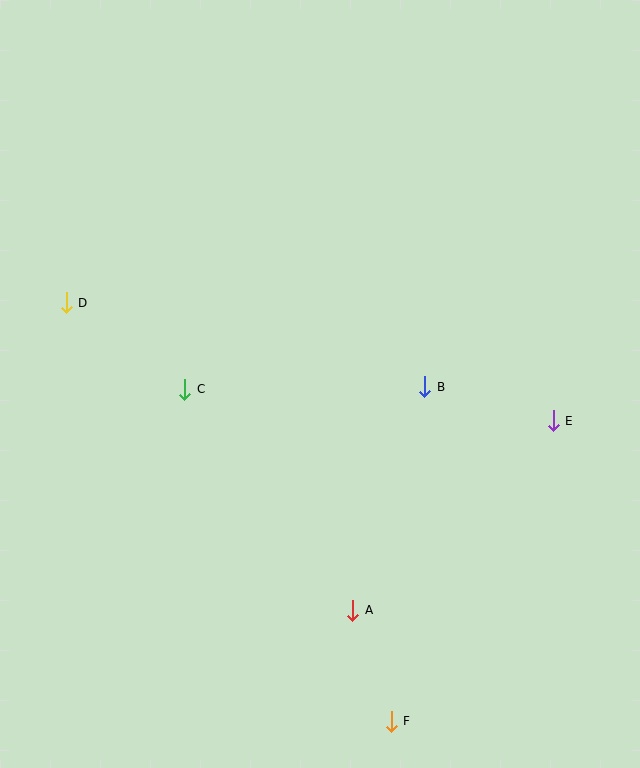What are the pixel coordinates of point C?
Point C is at (185, 389).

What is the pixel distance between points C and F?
The distance between C and F is 391 pixels.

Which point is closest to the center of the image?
Point B at (425, 387) is closest to the center.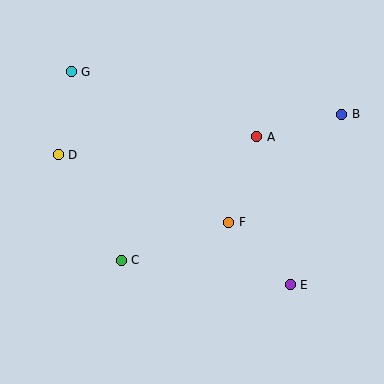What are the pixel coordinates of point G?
Point G is at (71, 72).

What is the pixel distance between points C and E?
The distance between C and E is 171 pixels.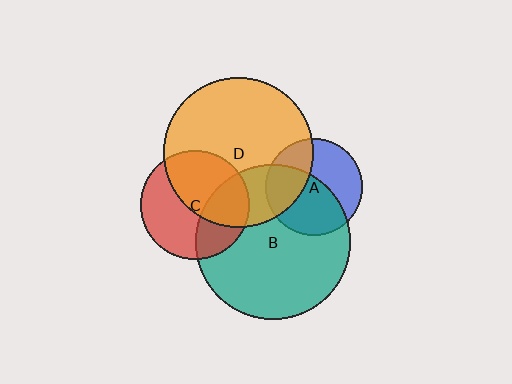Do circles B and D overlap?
Yes.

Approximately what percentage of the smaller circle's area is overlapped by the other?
Approximately 25%.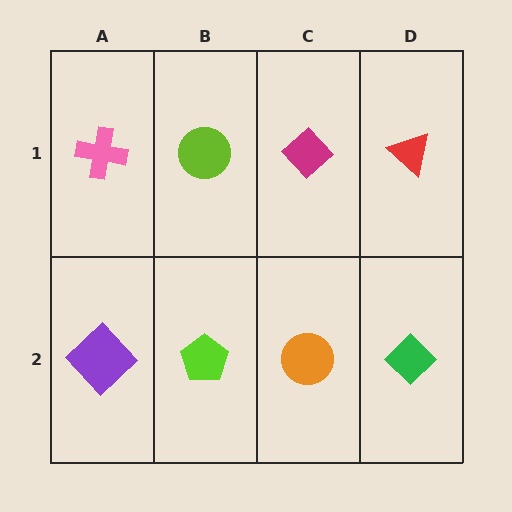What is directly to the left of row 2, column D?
An orange circle.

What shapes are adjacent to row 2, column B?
A lime circle (row 1, column B), a purple diamond (row 2, column A), an orange circle (row 2, column C).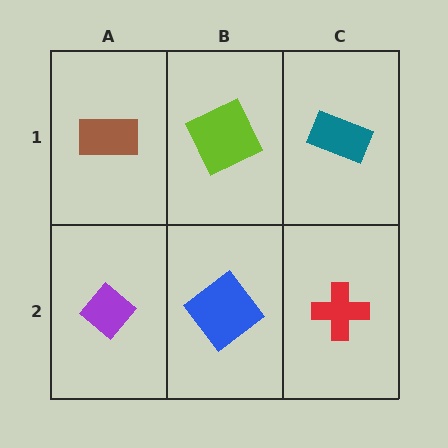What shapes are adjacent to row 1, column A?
A purple diamond (row 2, column A), a lime square (row 1, column B).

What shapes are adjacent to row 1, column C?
A red cross (row 2, column C), a lime square (row 1, column B).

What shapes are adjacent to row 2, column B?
A lime square (row 1, column B), a purple diamond (row 2, column A), a red cross (row 2, column C).